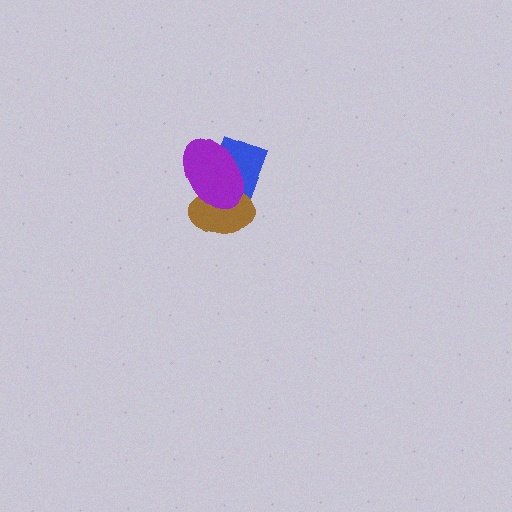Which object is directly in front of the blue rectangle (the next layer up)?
The brown ellipse is directly in front of the blue rectangle.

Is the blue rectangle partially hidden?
Yes, it is partially covered by another shape.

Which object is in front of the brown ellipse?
The purple ellipse is in front of the brown ellipse.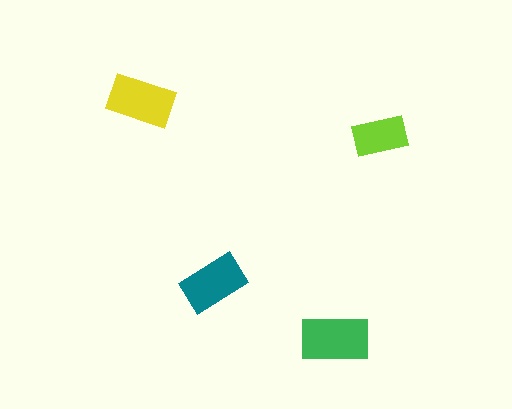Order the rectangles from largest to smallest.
the green one, the yellow one, the teal one, the lime one.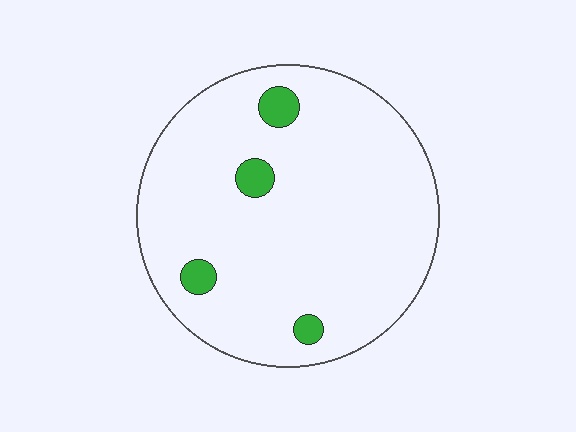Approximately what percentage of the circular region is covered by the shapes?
Approximately 5%.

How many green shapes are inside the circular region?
4.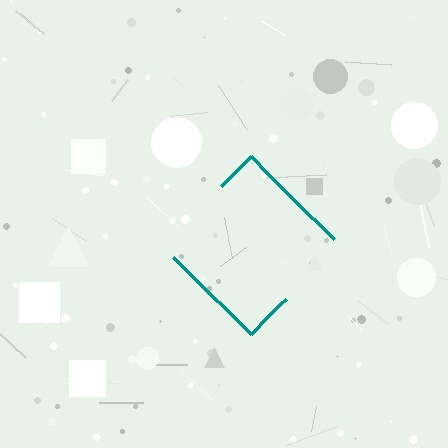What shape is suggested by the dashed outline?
The dashed outline suggests a diamond.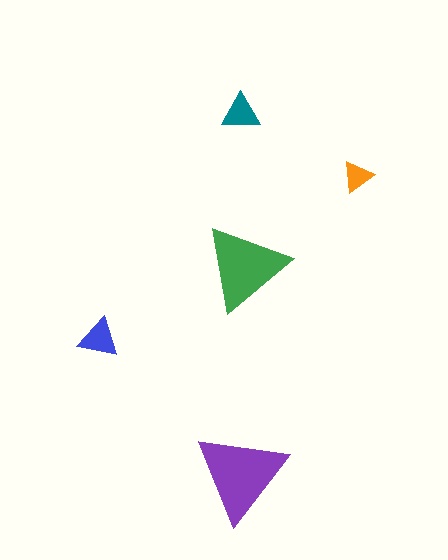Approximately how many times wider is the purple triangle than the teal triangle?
About 2.5 times wider.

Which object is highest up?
The teal triangle is topmost.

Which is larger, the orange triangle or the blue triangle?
The blue one.